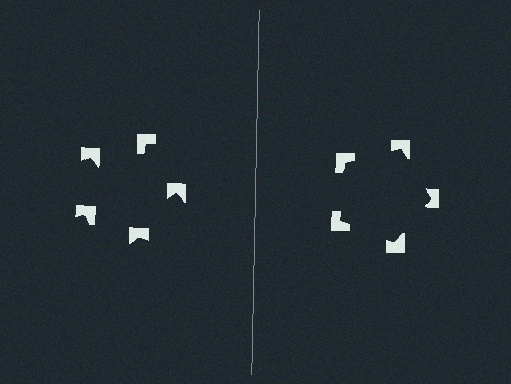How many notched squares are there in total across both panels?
10 — 5 on each side.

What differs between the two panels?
The notched squares are positioned identically on both sides; only the wedge orientations differ. On the right they align to a pentagon; on the left they are misaligned.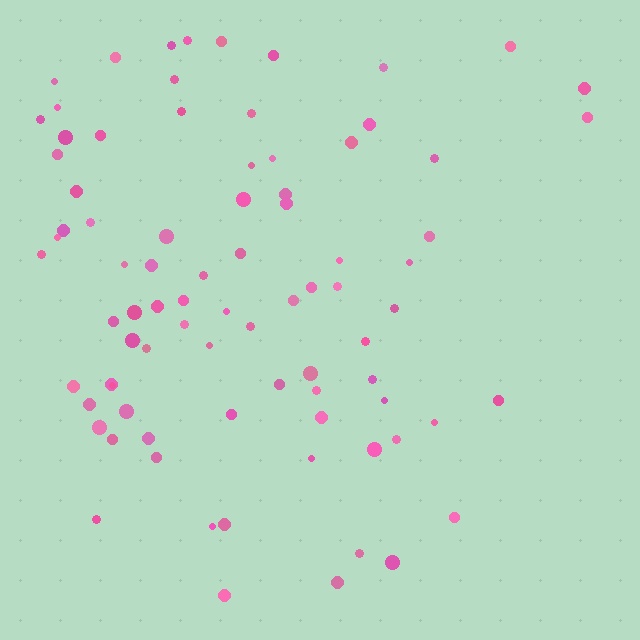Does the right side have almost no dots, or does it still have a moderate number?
Still a moderate number, just noticeably fewer than the left.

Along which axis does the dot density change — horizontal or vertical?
Horizontal.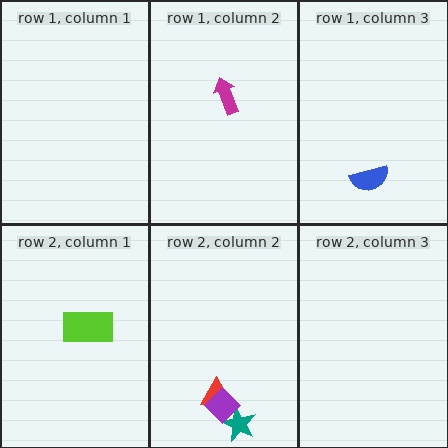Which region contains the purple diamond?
The row 2, column 2 region.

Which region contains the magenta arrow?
The row 1, column 2 region.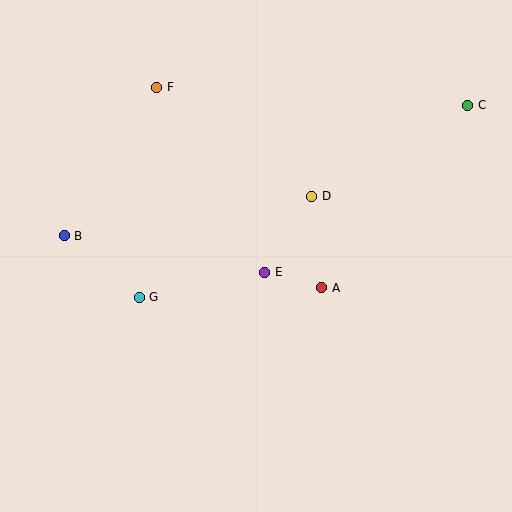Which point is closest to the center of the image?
Point E at (265, 272) is closest to the center.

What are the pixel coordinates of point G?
Point G is at (139, 297).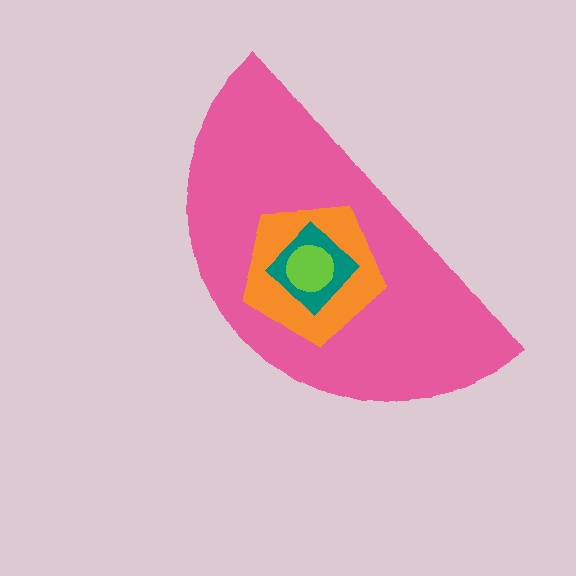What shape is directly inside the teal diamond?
The lime circle.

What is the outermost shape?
The pink semicircle.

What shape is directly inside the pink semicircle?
The orange pentagon.